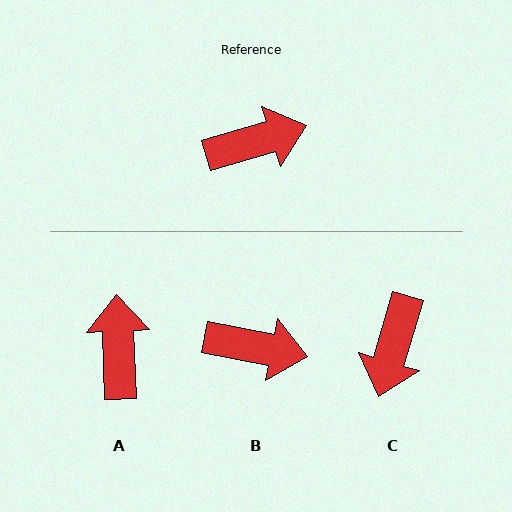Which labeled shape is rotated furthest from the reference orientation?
C, about 123 degrees away.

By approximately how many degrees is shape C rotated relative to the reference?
Approximately 123 degrees clockwise.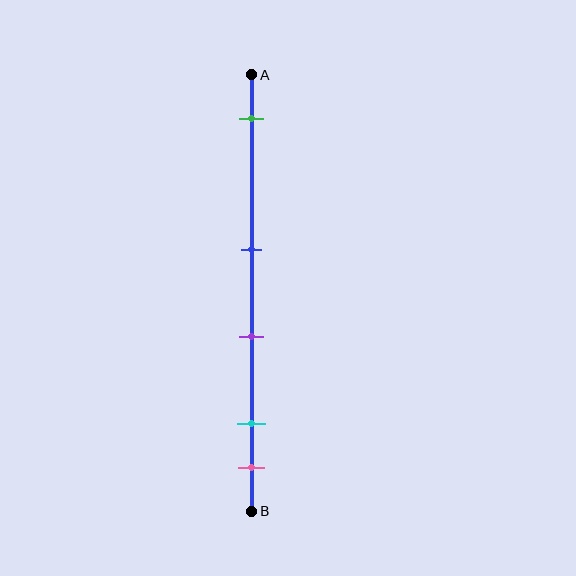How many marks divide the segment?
There are 5 marks dividing the segment.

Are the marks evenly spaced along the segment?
No, the marks are not evenly spaced.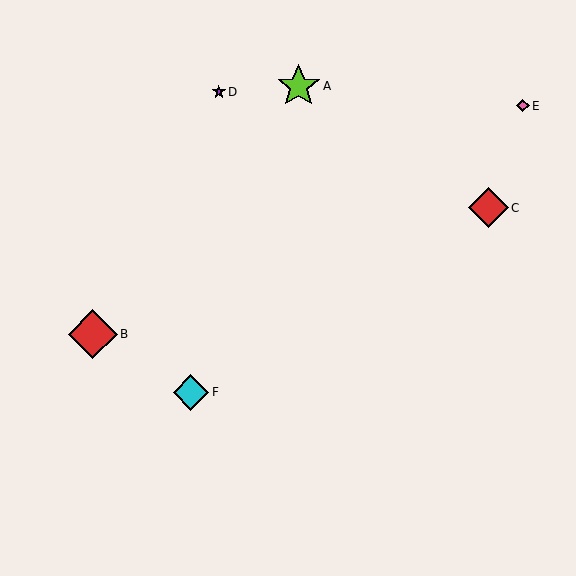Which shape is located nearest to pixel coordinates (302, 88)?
The lime star (labeled A) at (299, 86) is nearest to that location.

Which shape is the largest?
The red diamond (labeled B) is the largest.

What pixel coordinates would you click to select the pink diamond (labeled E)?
Click at (523, 106) to select the pink diamond E.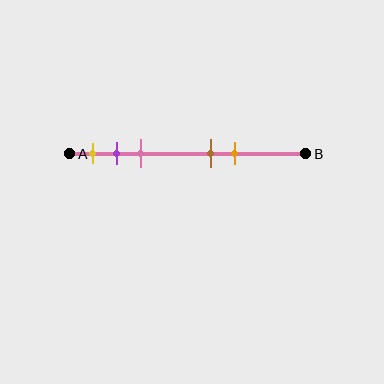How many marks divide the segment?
There are 5 marks dividing the segment.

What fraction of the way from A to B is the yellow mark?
The yellow mark is approximately 10% (0.1) of the way from A to B.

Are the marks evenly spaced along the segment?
No, the marks are not evenly spaced.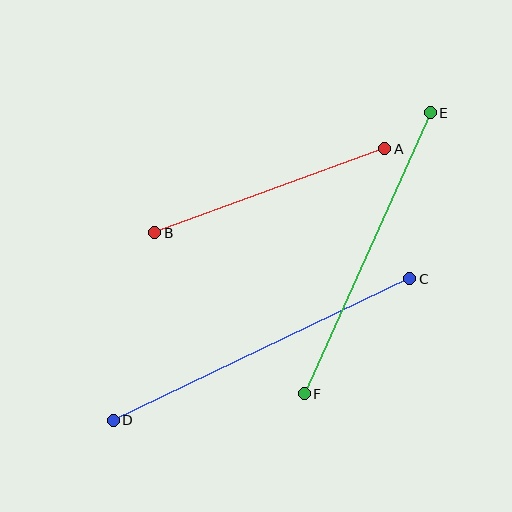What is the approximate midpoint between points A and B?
The midpoint is at approximately (270, 191) pixels.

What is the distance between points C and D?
The distance is approximately 329 pixels.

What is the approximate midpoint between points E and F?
The midpoint is at approximately (367, 253) pixels.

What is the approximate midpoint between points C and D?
The midpoint is at approximately (261, 350) pixels.